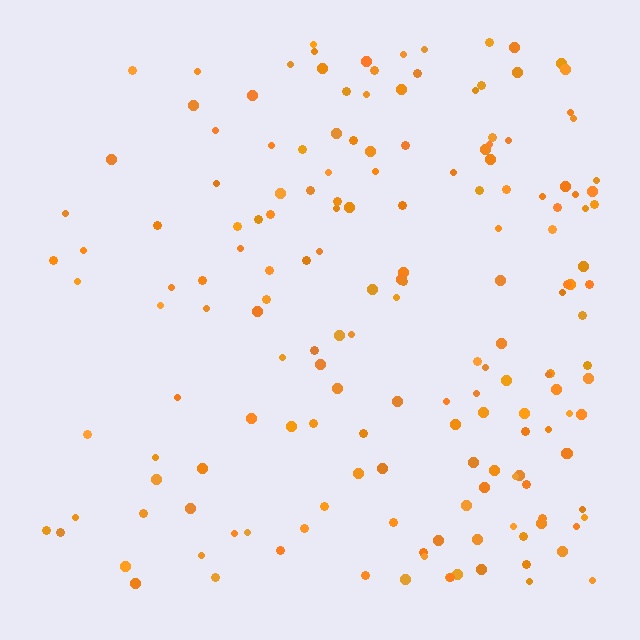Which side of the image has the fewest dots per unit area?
The left.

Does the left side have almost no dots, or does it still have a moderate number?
Still a moderate number, just noticeably fewer than the right.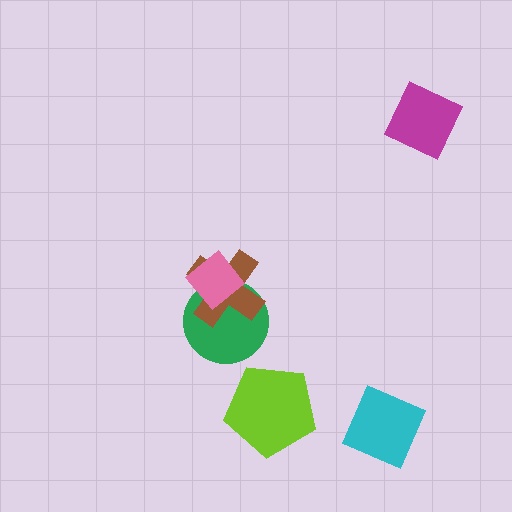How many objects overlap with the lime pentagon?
0 objects overlap with the lime pentagon.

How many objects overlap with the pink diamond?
2 objects overlap with the pink diamond.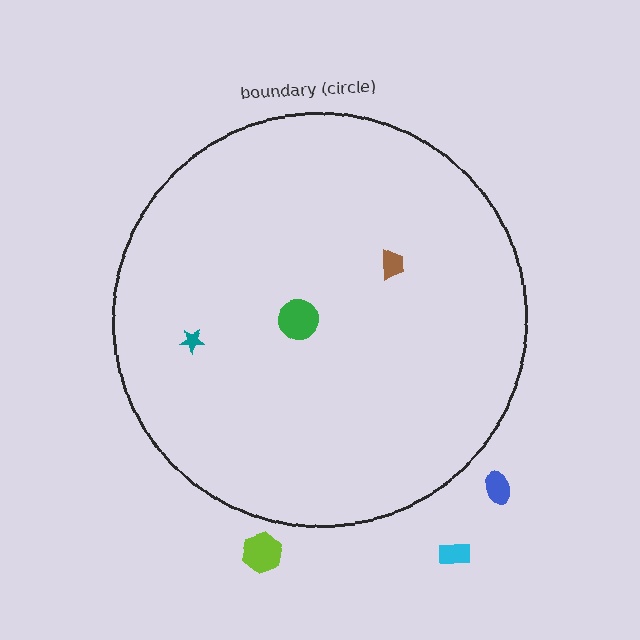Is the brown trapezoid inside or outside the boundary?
Inside.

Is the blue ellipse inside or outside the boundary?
Outside.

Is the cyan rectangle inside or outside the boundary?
Outside.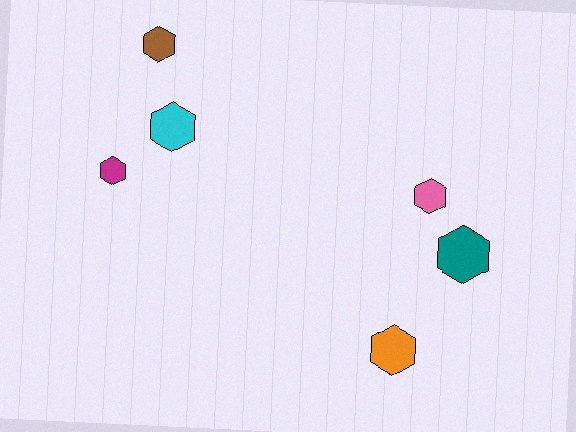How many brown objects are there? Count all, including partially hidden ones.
There is 1 brown object.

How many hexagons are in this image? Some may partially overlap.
There are 6 hexagons.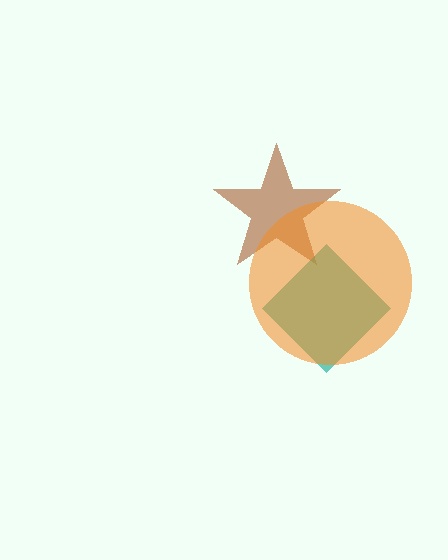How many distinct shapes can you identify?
There are 3 distinct shapes: a brown star, a teal diamond, an orange circle.